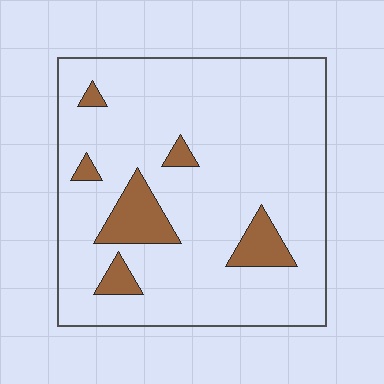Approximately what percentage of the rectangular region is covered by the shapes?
Approximately 10%.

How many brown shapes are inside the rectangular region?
6.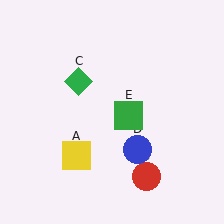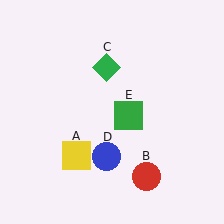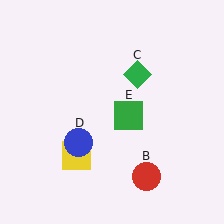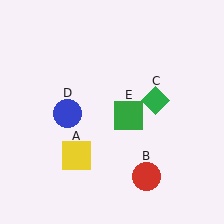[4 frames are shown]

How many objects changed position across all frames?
2 objects changed position: green diamond (object C), blue circle (object D).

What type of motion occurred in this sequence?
The green diamond (object C), blue circle (object D) rotated clockwise around the center of the scene.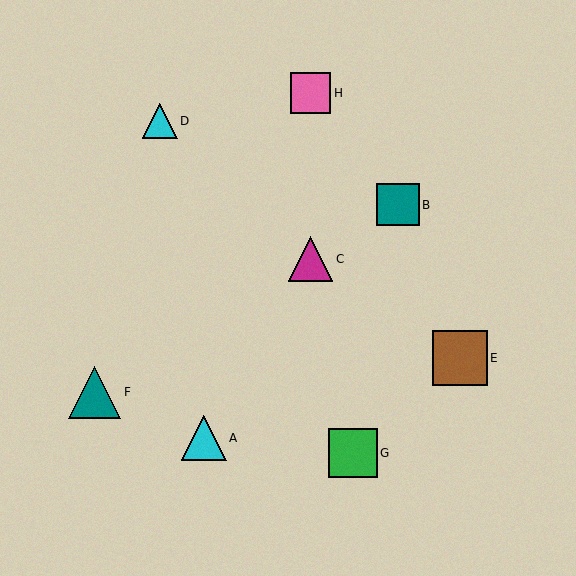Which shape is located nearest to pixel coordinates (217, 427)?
The cyan triangle (labeled A) at (204, 438) is nearest to that location.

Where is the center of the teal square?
The center of the teal square is at (398, 205).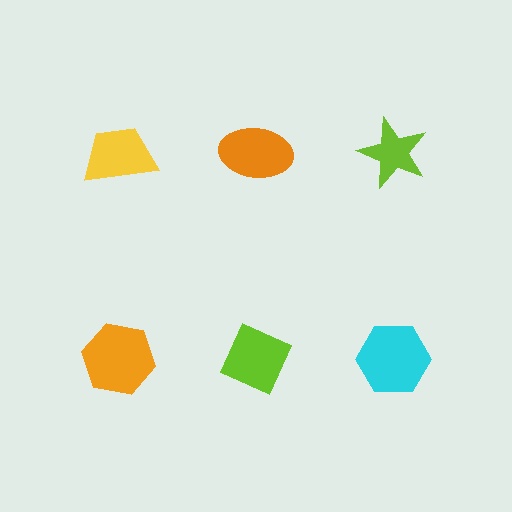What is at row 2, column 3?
A cyan hexagon.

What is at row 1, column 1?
A yellow trapezoid.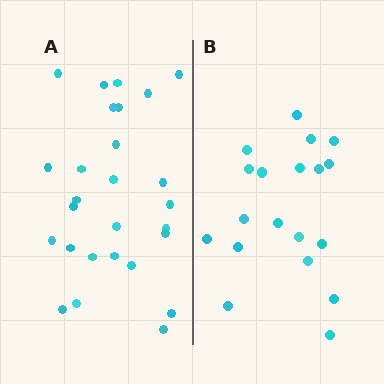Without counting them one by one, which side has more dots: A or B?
Region A (the left region) has more dots.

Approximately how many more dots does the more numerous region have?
Region A has roughly 8 or so more dots than region B.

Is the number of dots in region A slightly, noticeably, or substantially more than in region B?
Region A has noticeably more, but not dramatically so. The ratio is roughly 1.4 to 1.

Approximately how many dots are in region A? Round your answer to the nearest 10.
About 30 dots. (The exact count is 27, which rounds to 30.)